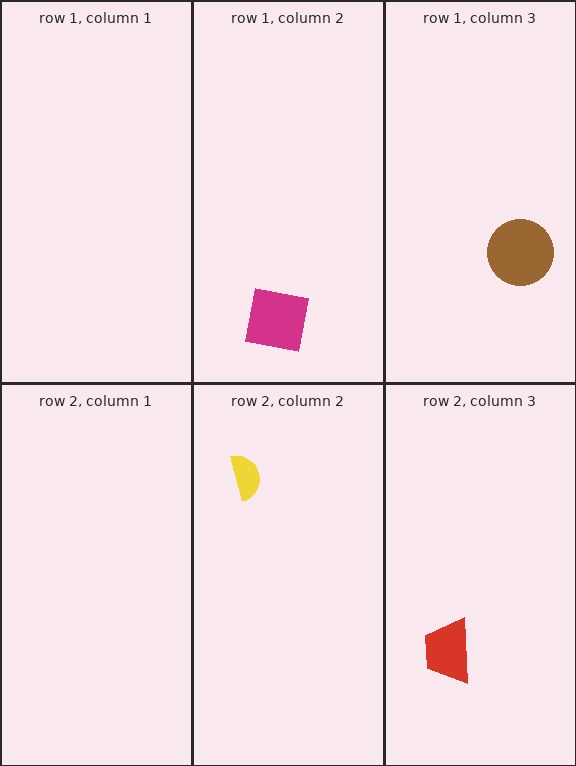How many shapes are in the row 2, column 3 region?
1.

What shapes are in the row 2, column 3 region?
The red trapezoid.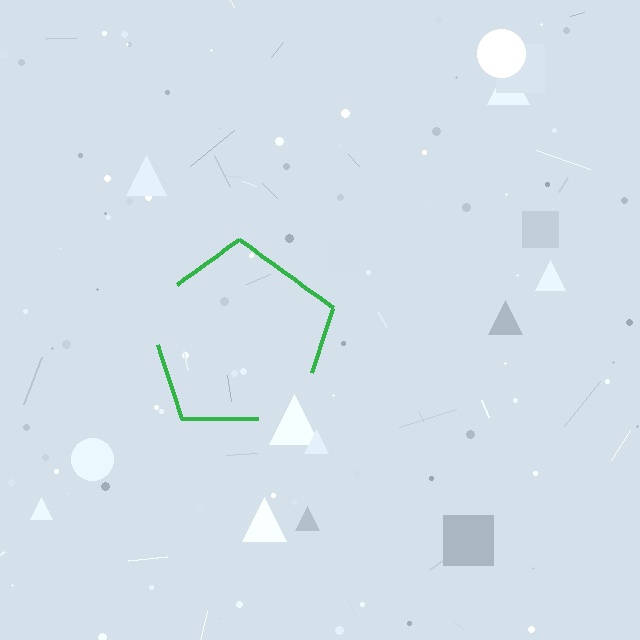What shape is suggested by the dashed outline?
The dashed outline suggests a pentagon.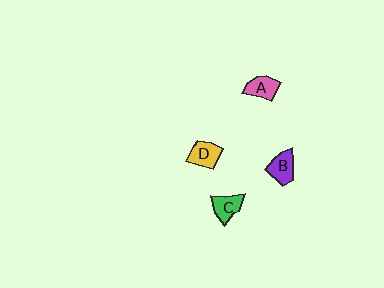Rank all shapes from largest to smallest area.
From largest to smallest: B (purple), D (yellow), C (green), A (pink).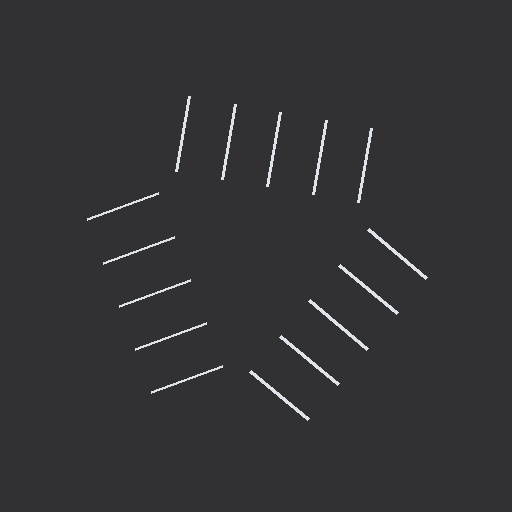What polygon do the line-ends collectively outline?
An illusory triangle — the line segments terminate on its edges but no continuous stroke is drawn.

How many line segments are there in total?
15 — 5 along each of the 3 edges.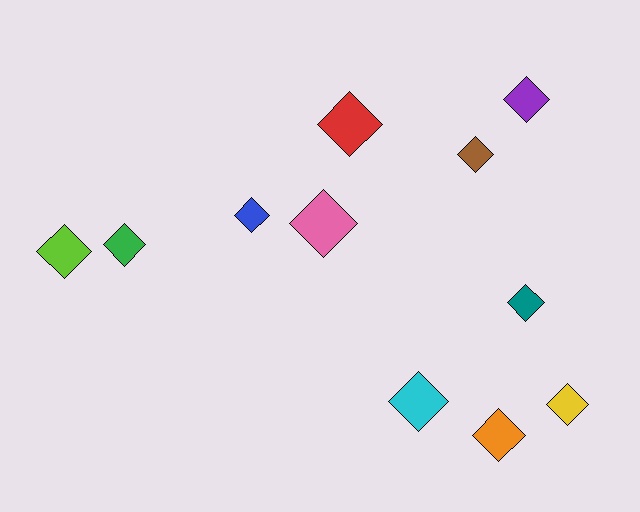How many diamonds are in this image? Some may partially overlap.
There are 11 diamonds.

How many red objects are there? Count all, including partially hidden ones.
There is 1 red object.